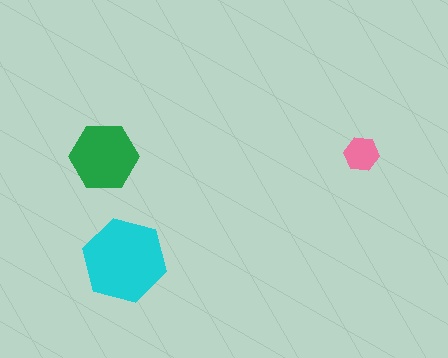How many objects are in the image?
There are 3 objects in the image.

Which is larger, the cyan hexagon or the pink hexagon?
The cyan one.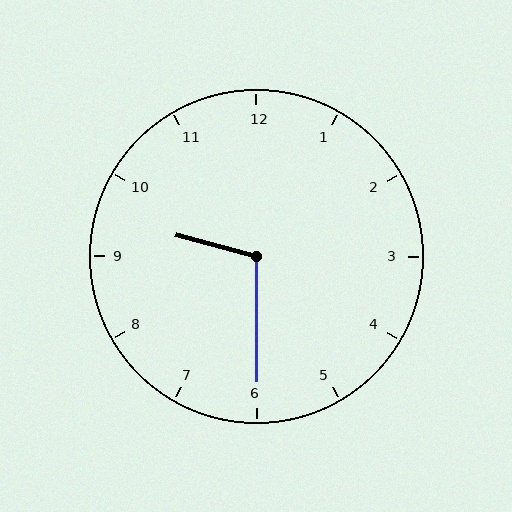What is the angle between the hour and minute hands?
Approximately 105 degrees.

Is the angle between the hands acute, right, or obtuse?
It is obtuse.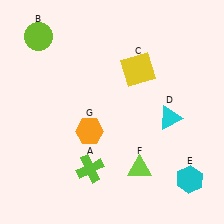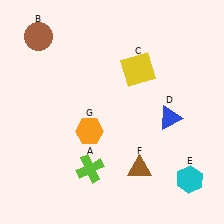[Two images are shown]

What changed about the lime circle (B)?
In Image 1, B is lime. In Image 2, it changed to brown.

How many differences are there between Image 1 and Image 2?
There are 3 differences between the two images.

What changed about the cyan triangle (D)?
In Image 1, D is cyan. In Image 2, it changed to blue.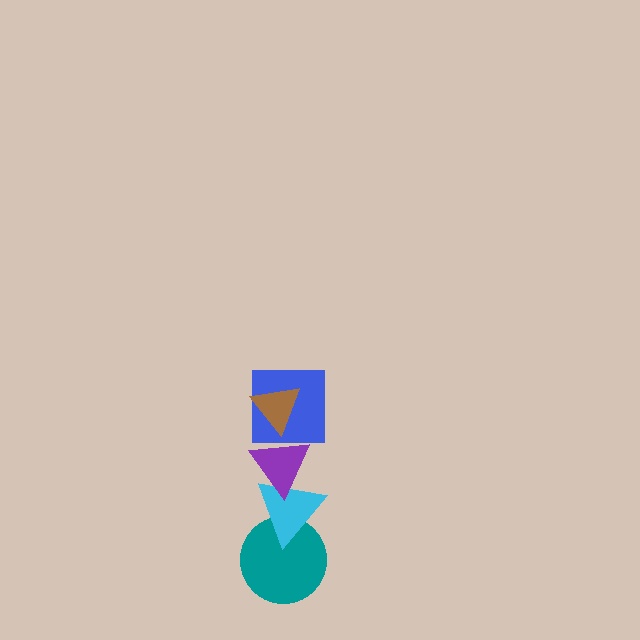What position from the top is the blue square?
The blue square is 2nd from the top.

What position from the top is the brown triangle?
The brown triangle is 1st from the top.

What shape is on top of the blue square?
The brown triangle is on top of the blue square.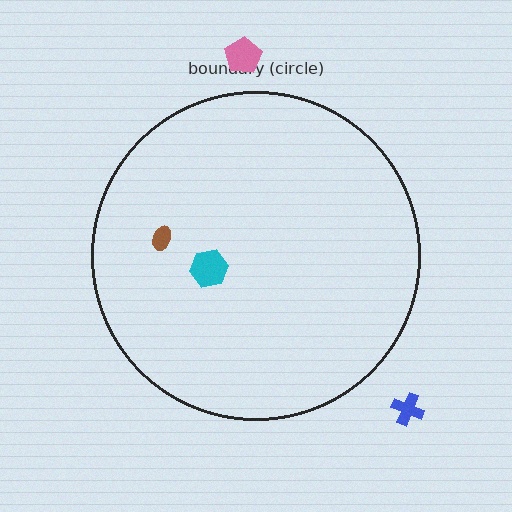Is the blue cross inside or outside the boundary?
Outside.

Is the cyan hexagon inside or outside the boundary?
Inside.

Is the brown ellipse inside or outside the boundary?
Inside.